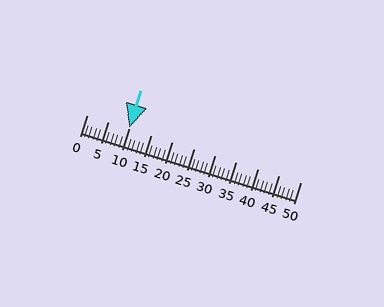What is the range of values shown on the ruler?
The ruler shows values from 0 to 50.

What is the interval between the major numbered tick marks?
The major tick marks are spaced 5 units apart.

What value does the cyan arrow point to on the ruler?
The cyan arrow points to approximately 10.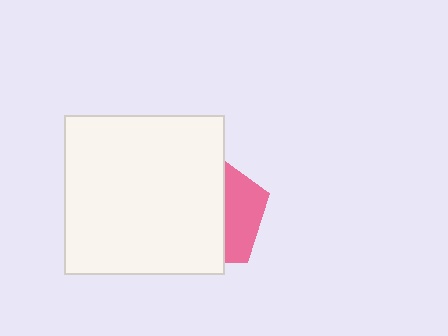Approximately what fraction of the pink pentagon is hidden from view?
Roughly 66% of the pink pentagon is hidden behind the white square.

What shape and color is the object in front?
The object in front is a white square.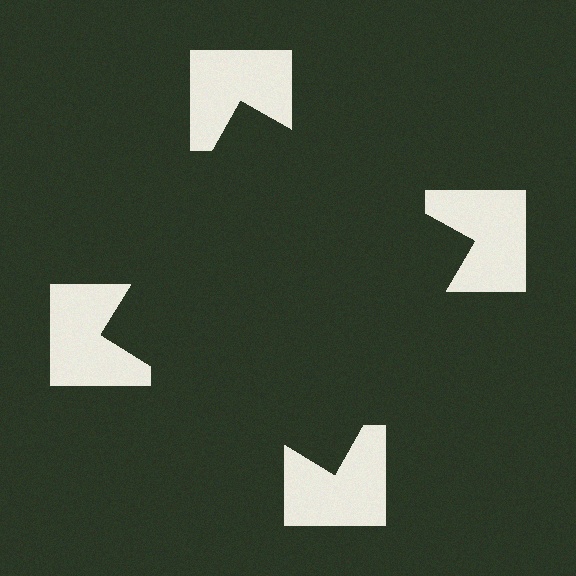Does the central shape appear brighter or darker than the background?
It typically appears slightly darker than the background, even though no actual brightness change is drawn.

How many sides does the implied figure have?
4 sides.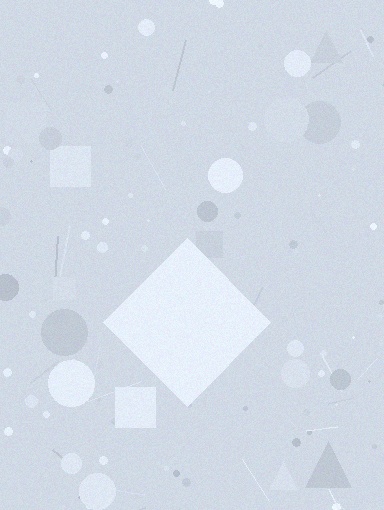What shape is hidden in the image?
A diamond is hidden in the image.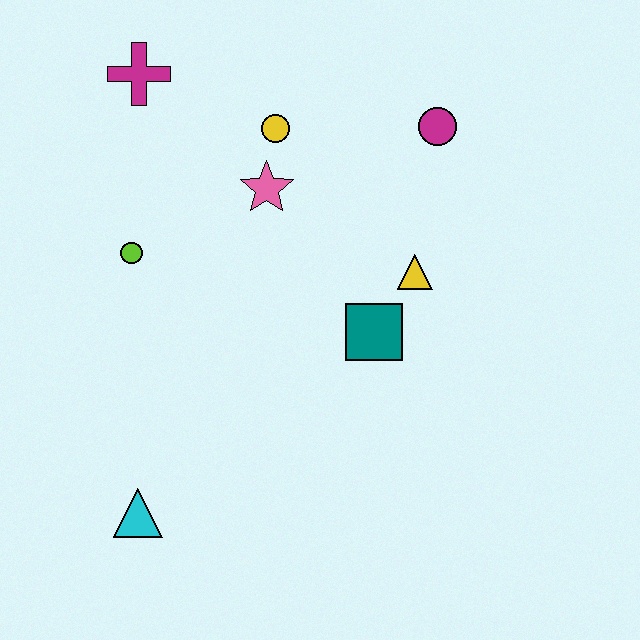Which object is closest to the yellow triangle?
The teal square is closest to the yellow triangle.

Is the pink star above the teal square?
Yes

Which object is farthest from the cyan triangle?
The magenta circle is farthest from the cyan triangle.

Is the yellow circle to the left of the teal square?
Yes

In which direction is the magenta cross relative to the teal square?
The magenta cross is above the teal square.